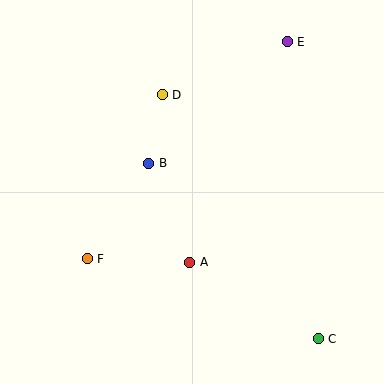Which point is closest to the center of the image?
Point B at (149, 163) is closest to the center.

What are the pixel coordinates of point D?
Point D is at (162, 95).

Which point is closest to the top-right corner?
Point E is closest to the top-right corner.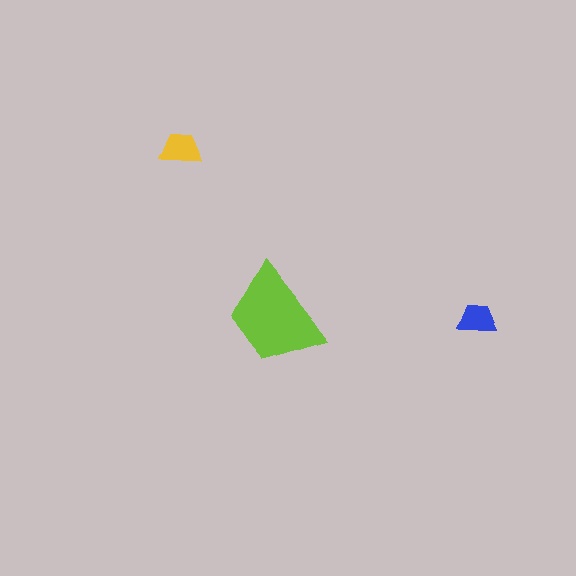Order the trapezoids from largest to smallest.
the lime one, the yellow one, the blue one.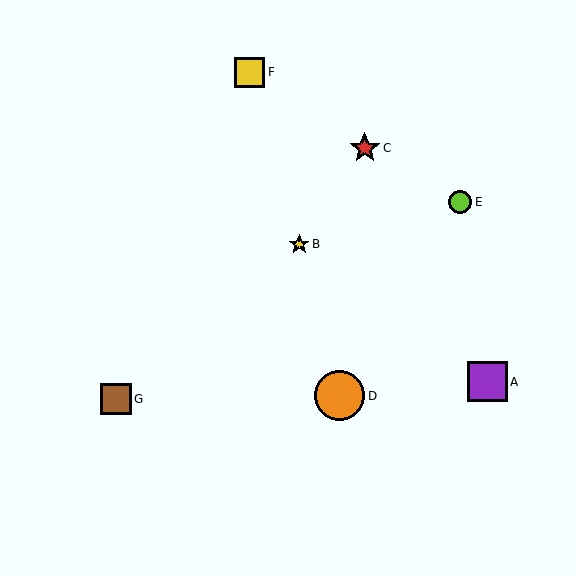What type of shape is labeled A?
Shape A is a purple square.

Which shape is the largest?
The orange circle (labeled D) is the largest.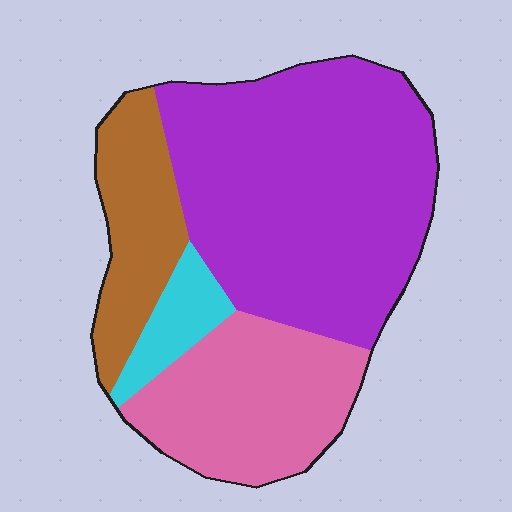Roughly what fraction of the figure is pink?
Pink takes up about one quarter (1/4) of the figure.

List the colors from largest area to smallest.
From largest to smallest: purple, pink, brown, cyan.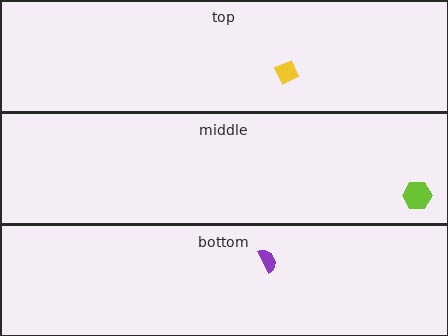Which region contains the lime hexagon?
The middle region.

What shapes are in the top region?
The yellow diamond.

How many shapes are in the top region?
1.